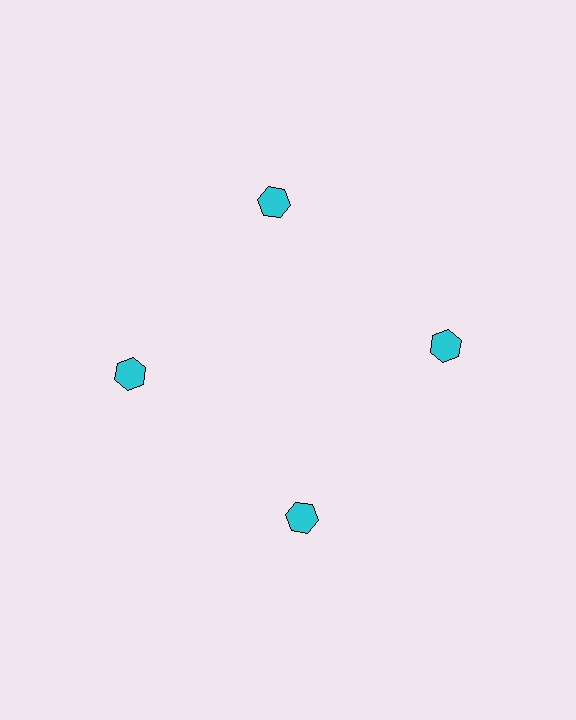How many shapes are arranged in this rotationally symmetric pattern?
There are 4 shapes, arranged in 4 groups of 1.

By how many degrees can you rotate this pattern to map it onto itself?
The pattern maps onto itself every 90 degrees of rotation.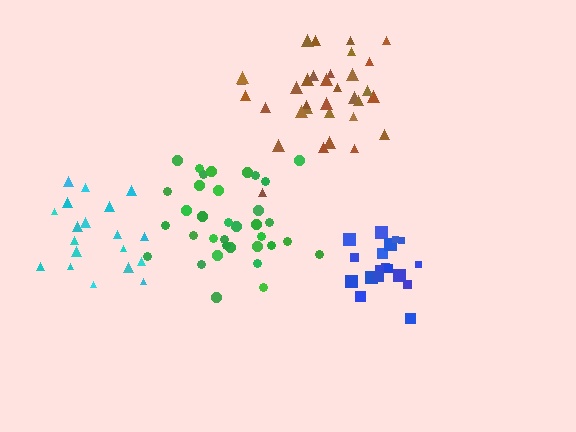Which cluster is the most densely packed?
Blue.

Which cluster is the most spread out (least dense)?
Cyan.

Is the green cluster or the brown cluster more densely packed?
Green.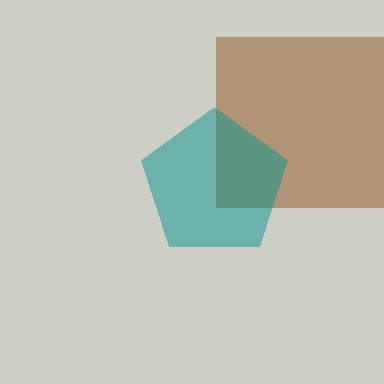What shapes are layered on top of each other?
The layered shapes are: a brown square, a teal pentagon.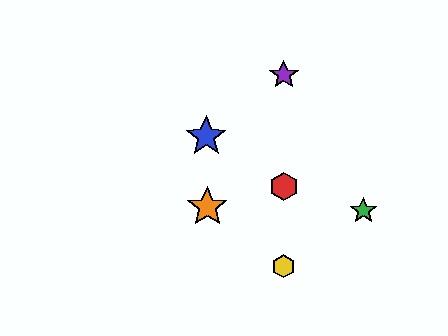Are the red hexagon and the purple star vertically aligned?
Yes, both are at x≈284.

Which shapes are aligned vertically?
The red hexagon, the yellow hexagon, the purple star are aligned vertically.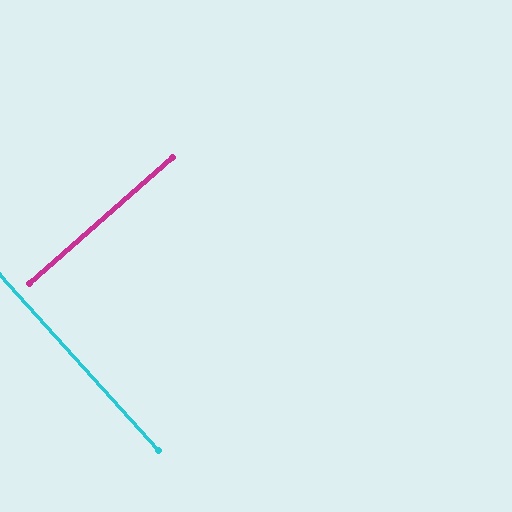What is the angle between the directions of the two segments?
Approximately 89 degrees.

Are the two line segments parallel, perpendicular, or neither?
Perpendicular — they meet at approximately 89°.